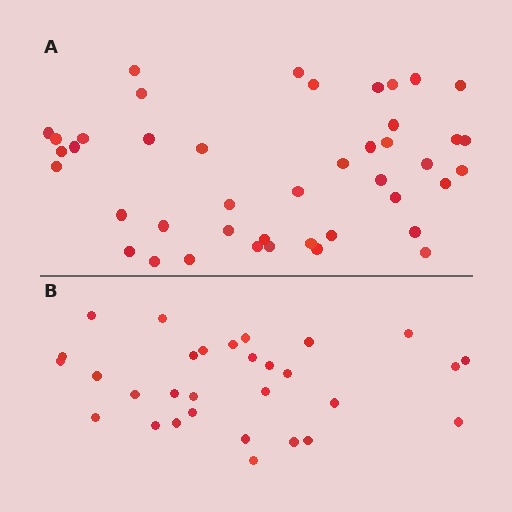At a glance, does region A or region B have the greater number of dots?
Region A (the top region) has more dots.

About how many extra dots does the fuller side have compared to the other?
Region A has approximately 15 more dots than region B.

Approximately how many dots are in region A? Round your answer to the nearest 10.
About 40 dots. (The exact count is 43, which rounds to 40.)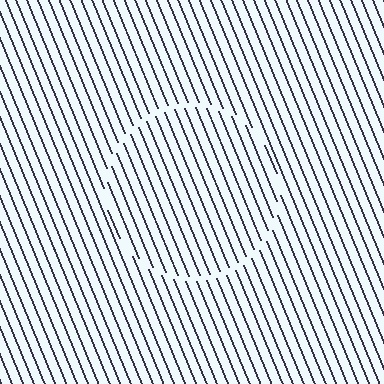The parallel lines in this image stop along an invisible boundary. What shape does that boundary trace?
An illusory circle. The interior of the shape contains the same grating, shifted by half a period — the contour is defined by the phase discontinuity where line-ends from the inner and outer gratings abut.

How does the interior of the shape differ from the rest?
The interior of the shape contains the same grating, shifted by half a period — the contour is defined by the phase discontinuity where line-ends from the inner and outer gratings abut.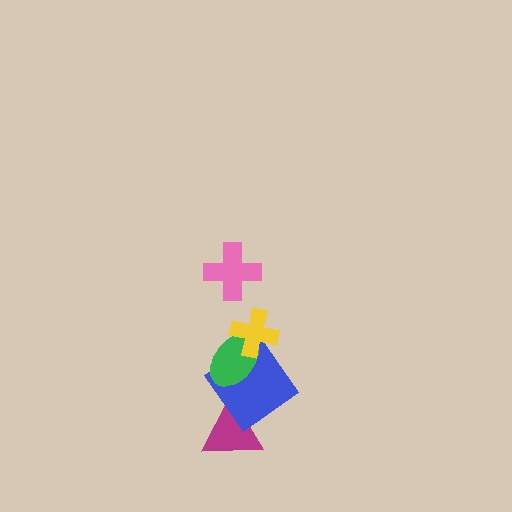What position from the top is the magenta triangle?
The magenta triangle is 5th from the top.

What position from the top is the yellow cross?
The yellow cross is 2nd from the top.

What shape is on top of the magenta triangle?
The blue diamond is on top of the magenta triangle.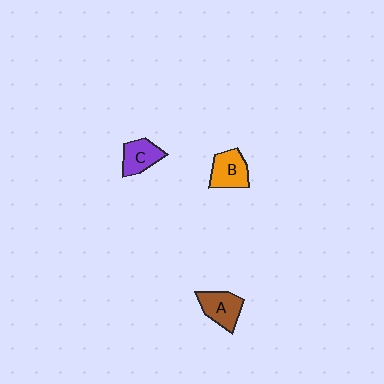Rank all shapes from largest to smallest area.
From largest to smallest: B (orange), A (brown), C (purple).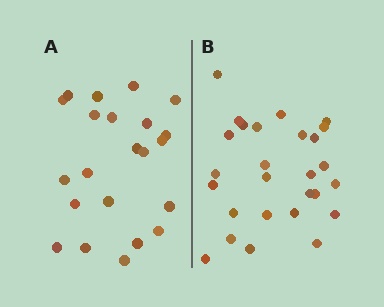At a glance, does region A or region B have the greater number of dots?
Region B (the right region) has more dots.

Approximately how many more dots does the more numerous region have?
Region B has about 5 more dots than region A.